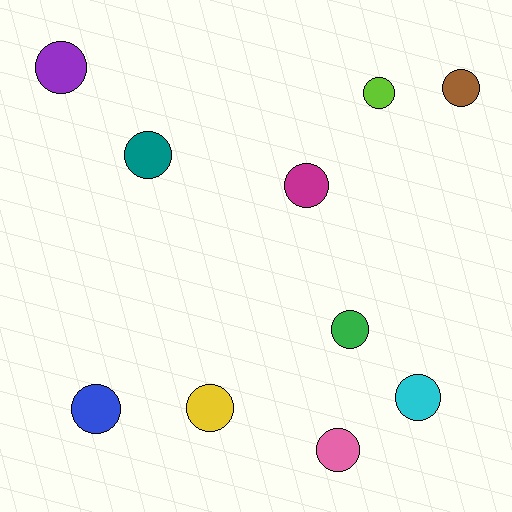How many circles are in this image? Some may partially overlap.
There are 10 circles.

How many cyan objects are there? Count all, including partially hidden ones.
There is 1 cyan object.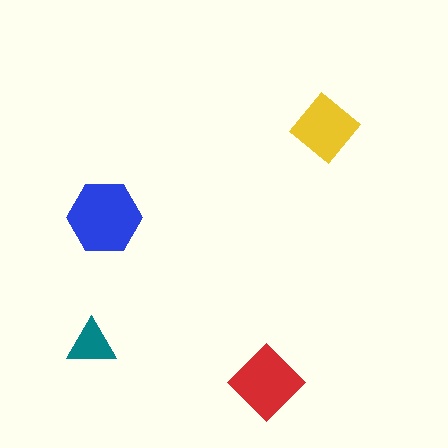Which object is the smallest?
The teal triangle.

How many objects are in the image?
There are 4 objects in the image.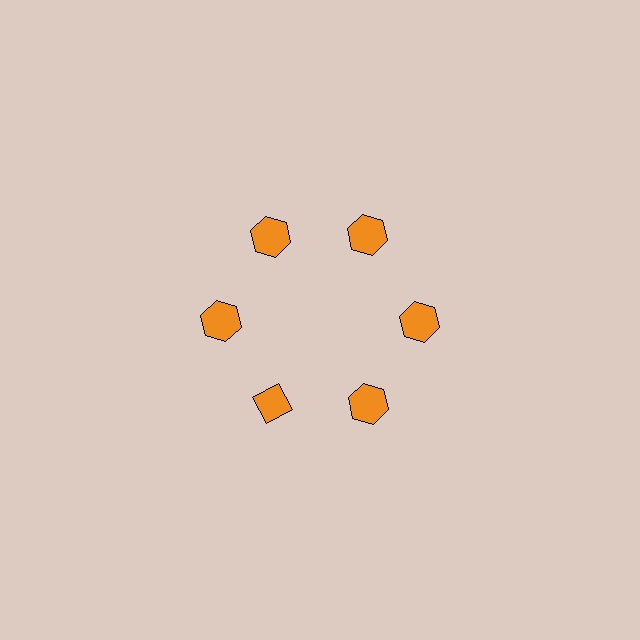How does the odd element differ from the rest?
It has a different shape: diamond instead of hexagon.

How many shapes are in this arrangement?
There are 6 shapes arranged in a ring pattern.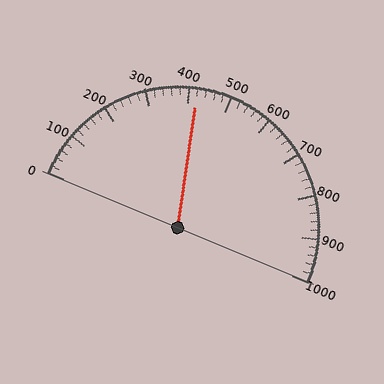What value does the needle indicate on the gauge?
The needle indicates approximately 420.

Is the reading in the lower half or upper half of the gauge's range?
The reading is in the lower half of the range (0 to 1000).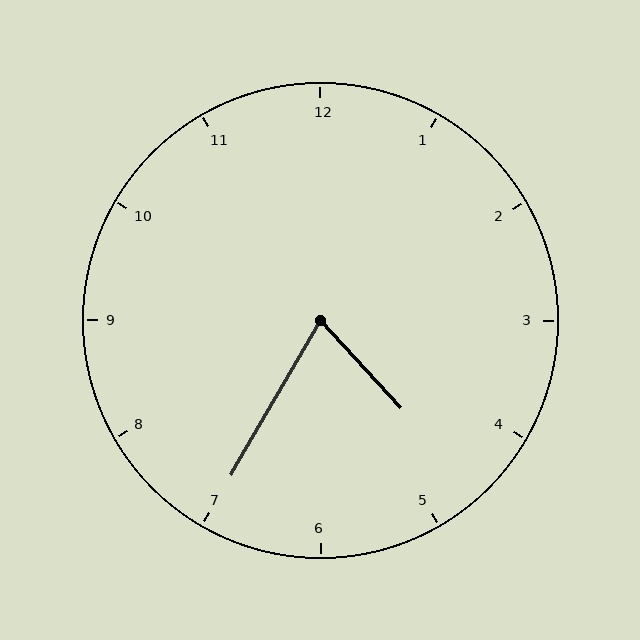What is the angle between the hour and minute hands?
Approximately 72 degrees.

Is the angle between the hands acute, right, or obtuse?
It is acute.